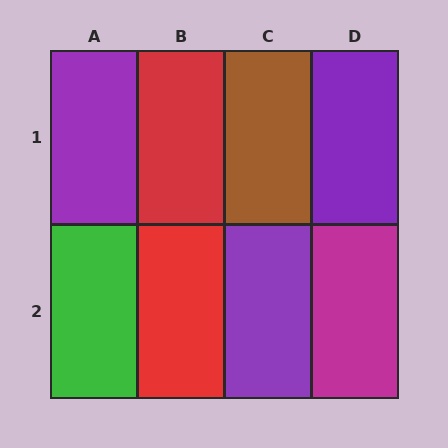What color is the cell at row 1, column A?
Purple.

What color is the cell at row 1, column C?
Brown.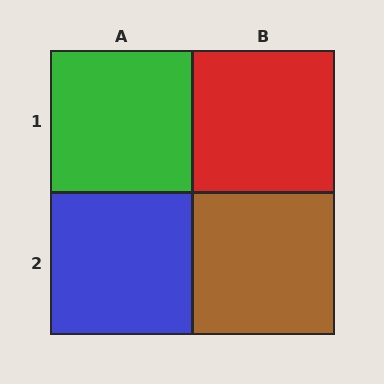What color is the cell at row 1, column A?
Green.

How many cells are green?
1 cell is green.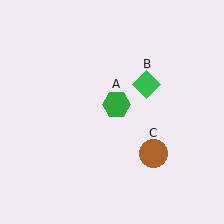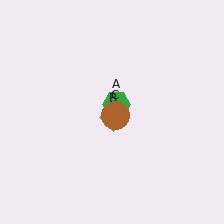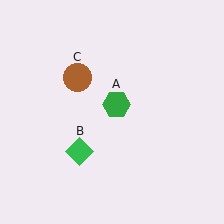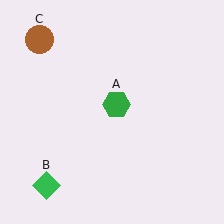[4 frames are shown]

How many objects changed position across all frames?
2 objects changed position: green diamond (object B), brown circle (object C).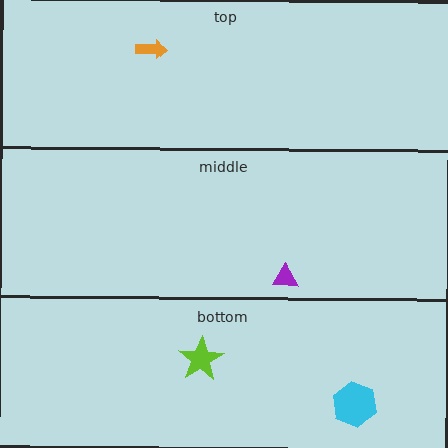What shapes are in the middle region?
The purple triangle.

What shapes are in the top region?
The orange arrow.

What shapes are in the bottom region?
The cyan hexagon, the lime star.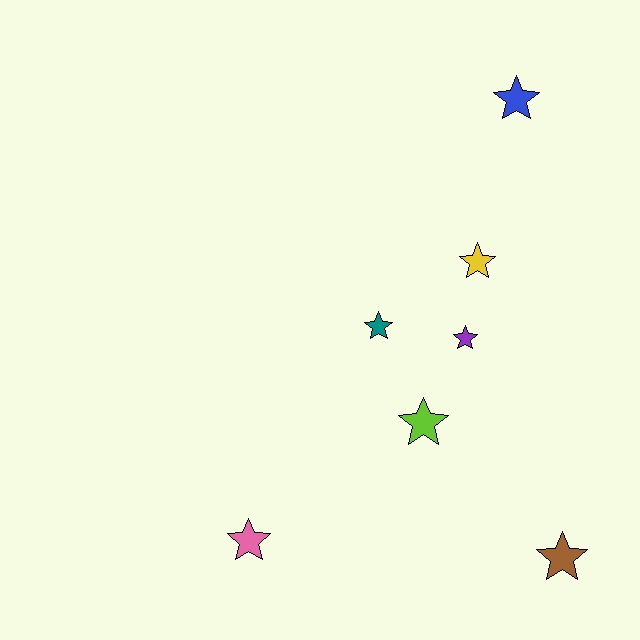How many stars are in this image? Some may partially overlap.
There are 7 stars.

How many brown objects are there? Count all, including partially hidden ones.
There is 1 brown object.